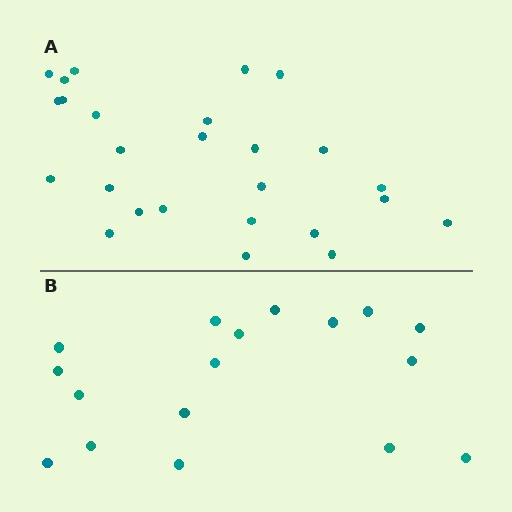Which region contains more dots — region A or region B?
Region A (the top region) has more dots.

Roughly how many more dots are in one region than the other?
Region A has roughly 8 or so more dots than region B.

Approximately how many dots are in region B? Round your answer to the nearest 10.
About 20 dots. (The exact count is 17, which rounds to 20.)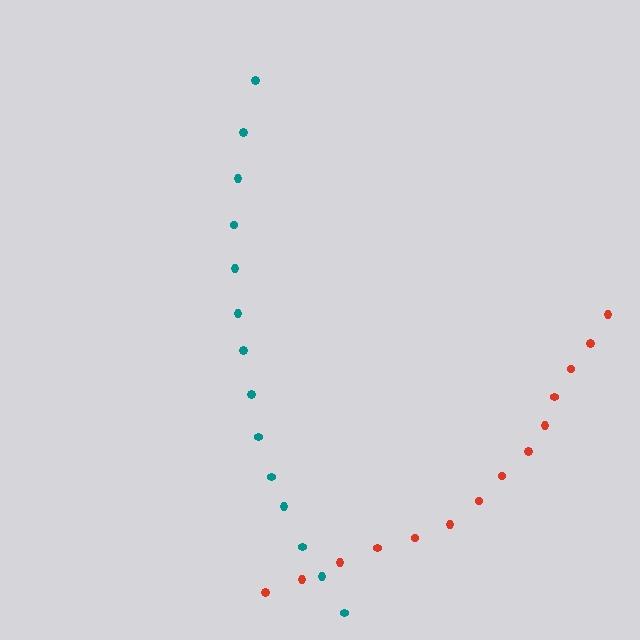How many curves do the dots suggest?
There are 2 distinct paths.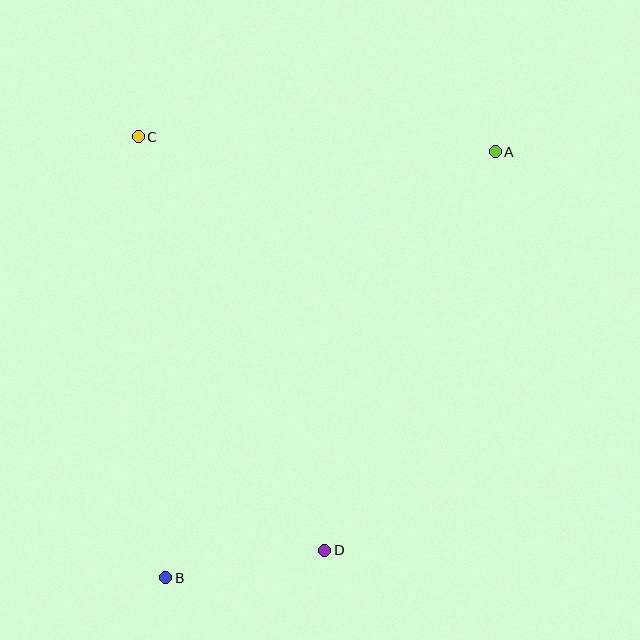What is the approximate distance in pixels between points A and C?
The distance between A and C is approximately 358 pixels.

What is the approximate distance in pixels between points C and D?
The distance between C and D is approximately 454 pixels.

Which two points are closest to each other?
Points B and D are closest to each other.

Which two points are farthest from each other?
Points A and B are farthest from each other.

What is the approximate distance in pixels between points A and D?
The distance between A and D is approximately 434 pixels.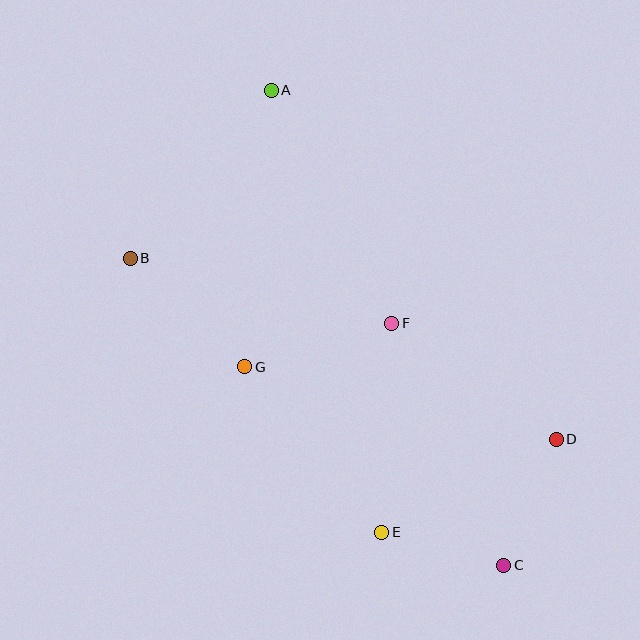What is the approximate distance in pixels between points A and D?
The distance between A and D is approximately 450 pixels.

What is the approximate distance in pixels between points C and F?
The distance between C and F is approximately 266 pixels.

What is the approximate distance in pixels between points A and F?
The distance between A and F is approximately 262 pixels.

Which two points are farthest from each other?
Points A and C are farthest from each other.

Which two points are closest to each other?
Points C and E are closest to each other.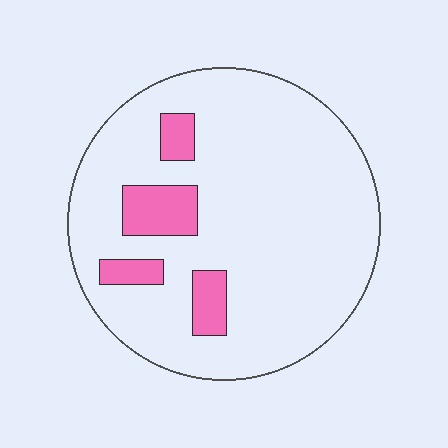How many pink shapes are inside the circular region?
4.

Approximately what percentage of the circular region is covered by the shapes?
Approximately 10%.